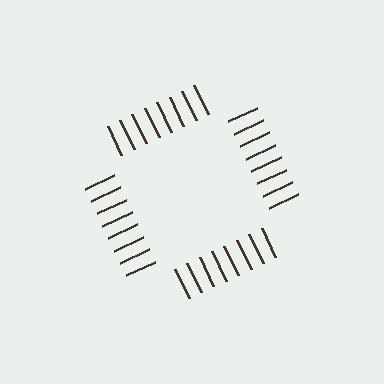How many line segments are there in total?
32 — 8 along each of the 4 edges.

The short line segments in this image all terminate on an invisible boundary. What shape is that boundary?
An illusory square — the line segments terminate on its edges but no continuous stroke is drawn.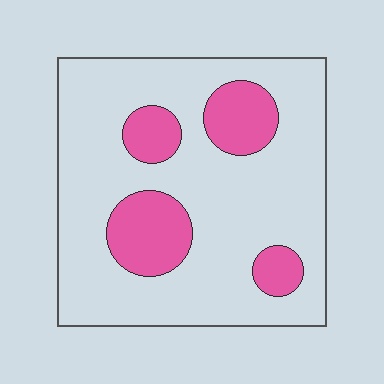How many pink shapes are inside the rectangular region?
4.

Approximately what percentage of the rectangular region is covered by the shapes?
Approximately 20%.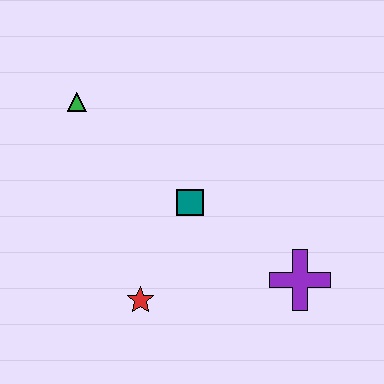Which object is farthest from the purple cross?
The green triangle is farthest from the purple cross.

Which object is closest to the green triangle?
The teal square is closest to the green triangle.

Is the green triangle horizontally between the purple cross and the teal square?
No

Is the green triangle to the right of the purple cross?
No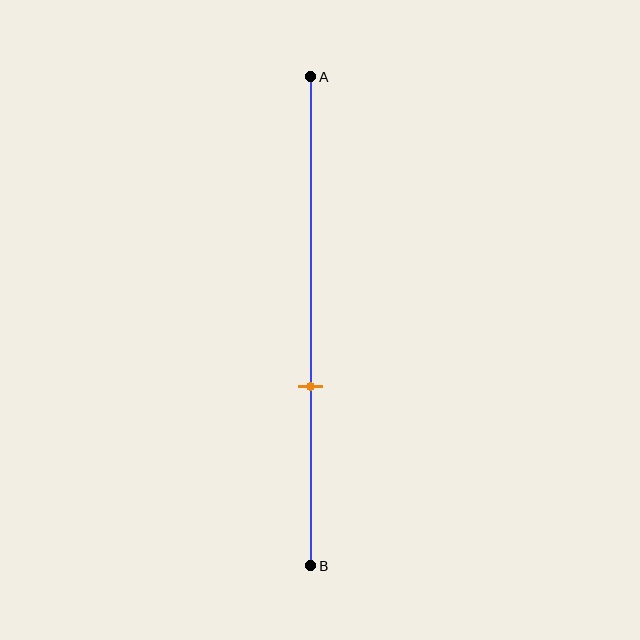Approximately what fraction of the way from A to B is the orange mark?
The orange mark is approximately 65% of the way from A to B.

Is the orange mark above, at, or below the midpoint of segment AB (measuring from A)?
The orange mark is below the midpoint of segment AB.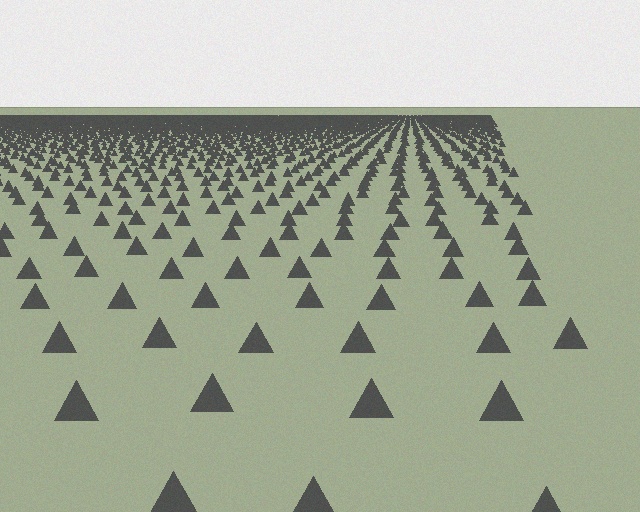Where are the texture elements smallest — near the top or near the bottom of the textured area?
Near the top.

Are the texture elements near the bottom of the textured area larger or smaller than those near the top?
Larger. Near the bottom, elements are closer to the viewer and appear at a bigger on-screen size.